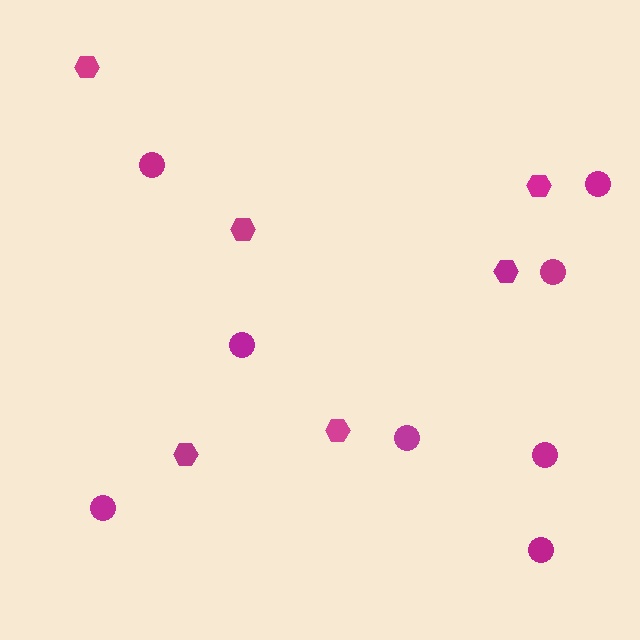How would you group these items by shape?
There are 2 groups: one group of hexagons (6) and one group of circles (8).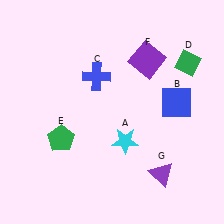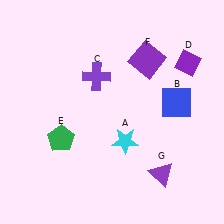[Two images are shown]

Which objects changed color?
C changed from blue to purple. D changed from green to purple.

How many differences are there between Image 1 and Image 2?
There are 2 differences between the two images.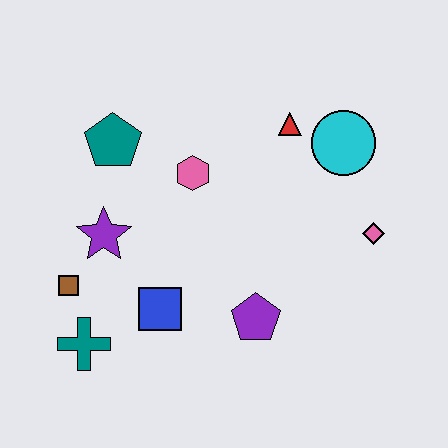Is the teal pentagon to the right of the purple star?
Yes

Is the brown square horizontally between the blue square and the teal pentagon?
No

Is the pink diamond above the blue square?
Yes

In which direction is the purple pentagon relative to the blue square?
The purple pentagon is to the right of the blue square.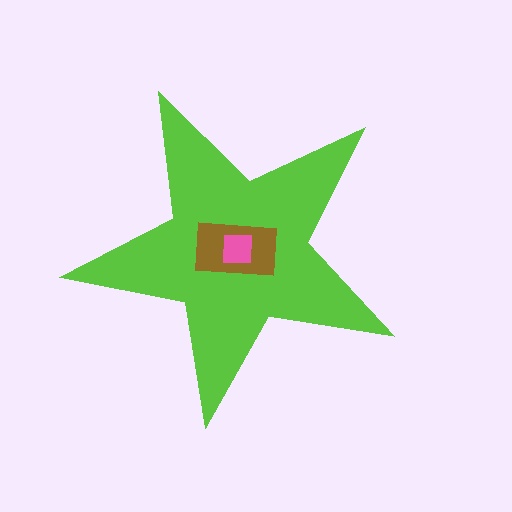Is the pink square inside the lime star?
Yes.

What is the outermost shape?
The lime star.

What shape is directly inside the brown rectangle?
The pink square.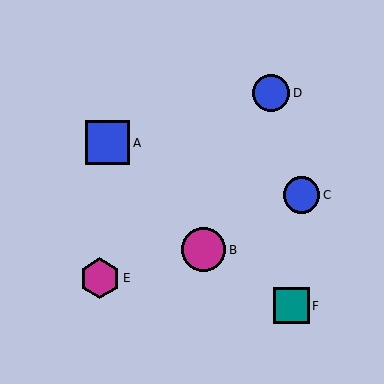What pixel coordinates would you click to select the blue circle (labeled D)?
Click at (271, 93) to select the blue circle D.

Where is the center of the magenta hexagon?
The center of the magenta hexagon is at (100, 278).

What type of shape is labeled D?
Shape D is a blue circle.